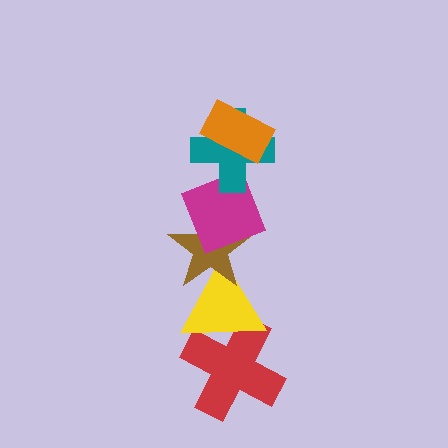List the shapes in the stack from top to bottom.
From top to bottom: the orange rectangle, the teal cross, the magenta diamond, the brown star, the yellow triangle, the red cross.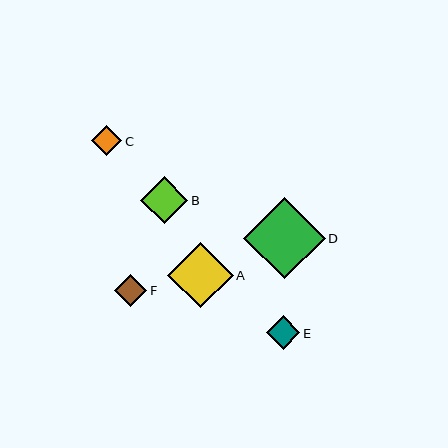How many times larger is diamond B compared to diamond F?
Diamond B is approximately 1.5 times the size of diamond F.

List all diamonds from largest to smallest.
From largest to smallest: D, A, B, E, F, C.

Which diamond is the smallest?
Diamond C is the smallest with a size of approximately 30 pixels.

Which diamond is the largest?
Diamond D is the largest with a size of approximately 81 pixels.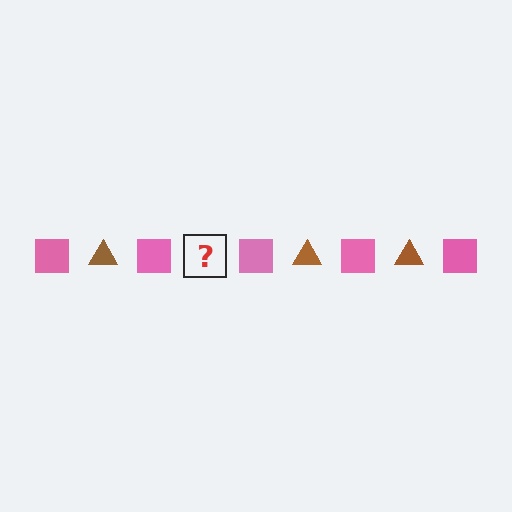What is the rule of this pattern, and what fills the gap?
The rule is that the pattern alternates between pink square and brown triangle. The gap should be filled with a brown triangle.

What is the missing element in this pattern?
The missing element is a brown triangle.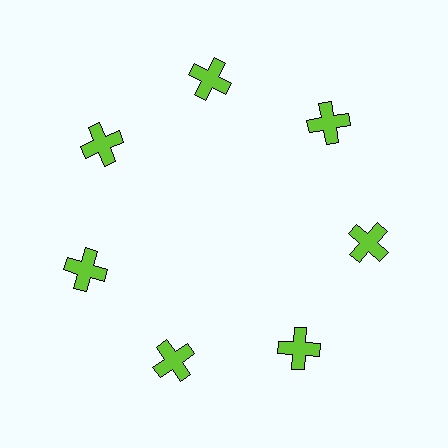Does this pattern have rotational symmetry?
Yes, this pattern has 7-fold rotational symmetry. It looks the same after rotating 51 degrees around the center.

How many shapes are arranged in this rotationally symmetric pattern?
There are 7 shapes, arranged in 7 groups of 1.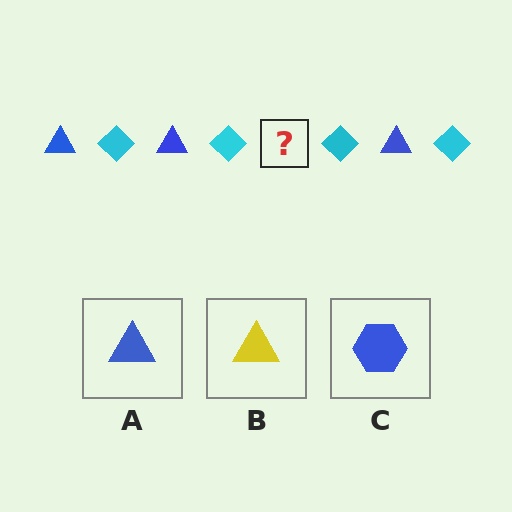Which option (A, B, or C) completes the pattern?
A.